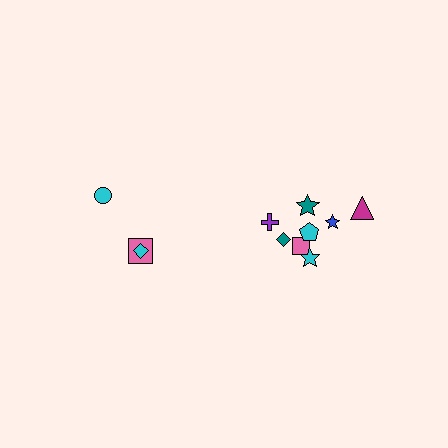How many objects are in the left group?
There are 3 objects.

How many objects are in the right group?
There are 8 objects.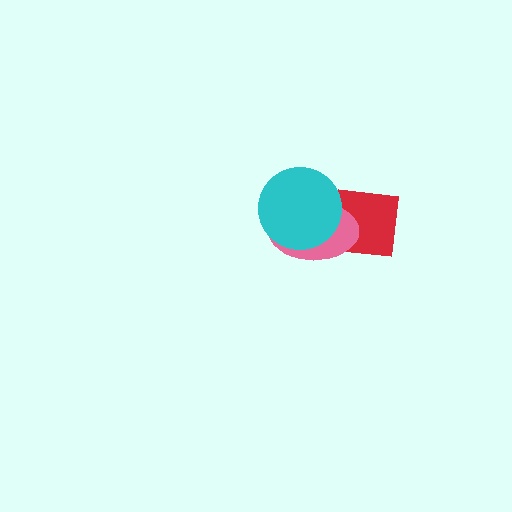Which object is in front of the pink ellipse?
The cyan circle is in front of the pink ellipse.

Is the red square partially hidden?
Yes, it is partially covered by another shape.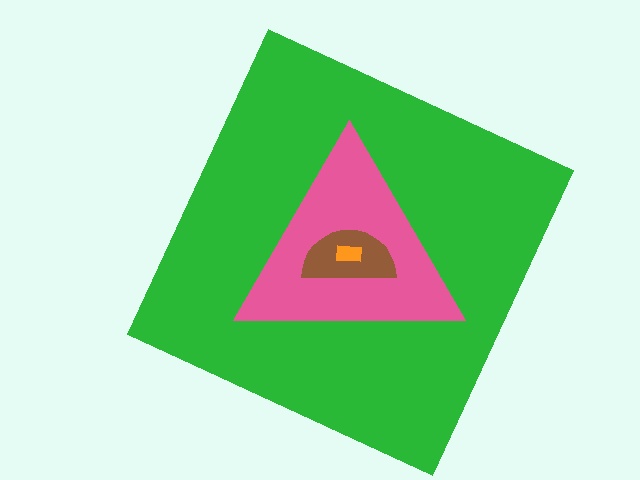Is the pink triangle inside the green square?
Yes.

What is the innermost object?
The orange rectangle.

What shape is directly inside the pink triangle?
The brown semicircle.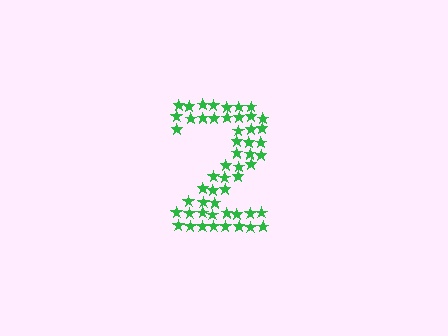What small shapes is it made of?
It is made of small stars.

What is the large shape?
The large shape is the digit 2.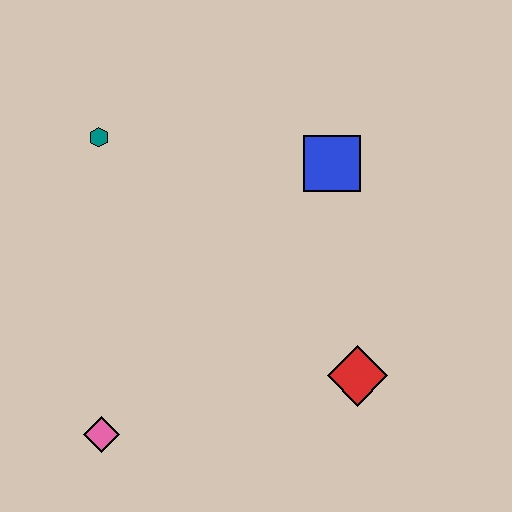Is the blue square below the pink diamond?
No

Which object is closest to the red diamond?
The blue square is closest to the red diamond.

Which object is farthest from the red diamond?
The teal hexagon is farthest from the red diamond.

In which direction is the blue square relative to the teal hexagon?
The blue square is to the right of the teal hexagon.